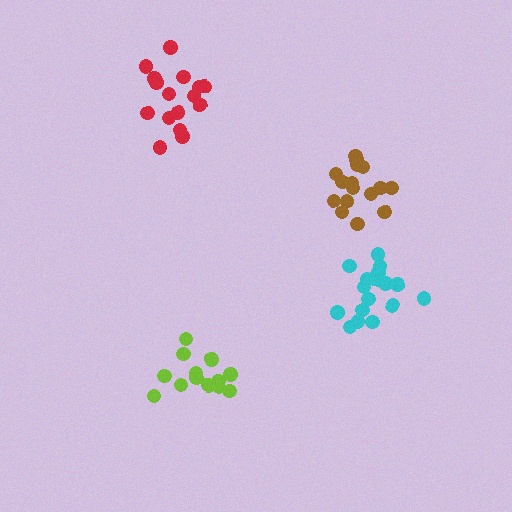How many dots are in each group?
Group 1: 13 dots, Group 2: 16 dots, Group 3: 16 dots, Group 4: 18 dots (63 total).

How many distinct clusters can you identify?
There are 4 distinct clusters.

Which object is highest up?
The red cluster is topmost.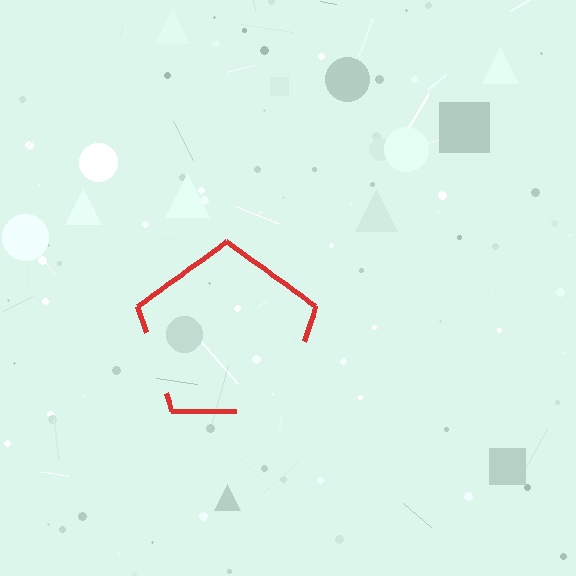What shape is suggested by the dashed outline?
The dashed outline suggests a pentagon.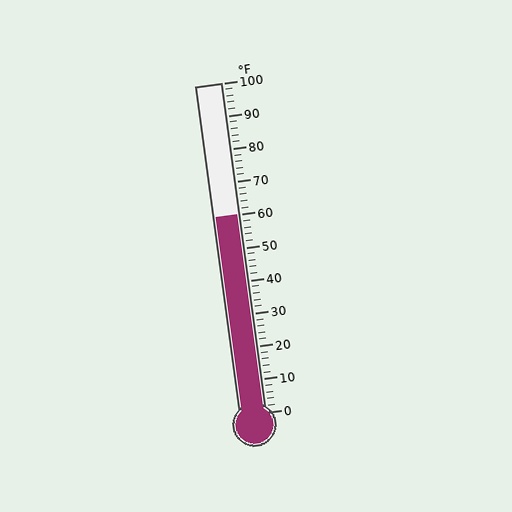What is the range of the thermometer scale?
The thermometer scale ranges from 0°F to 100°F.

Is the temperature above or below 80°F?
The temperature is below 80°F.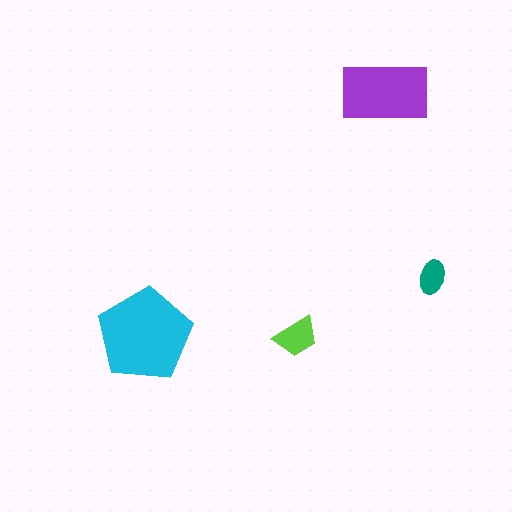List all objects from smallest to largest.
The teal ellipse, the lime trapezoid, the purple rectangle, the cyan pentagon.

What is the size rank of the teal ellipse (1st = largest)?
4th.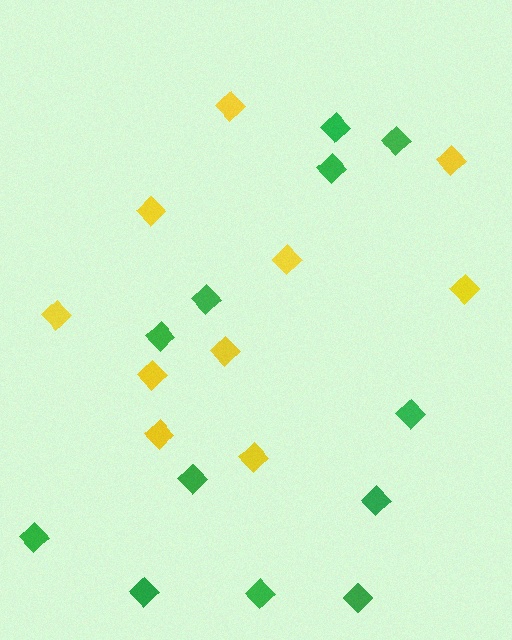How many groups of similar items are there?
There are 2 groups: one group of yellow diamonds (10) and one group of green diamonds (12).